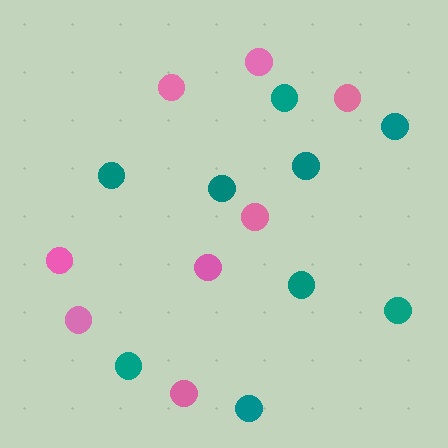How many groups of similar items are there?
There are 2 groups: one group of teal circles (9) and one group of pink circles (8).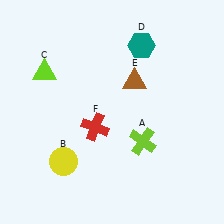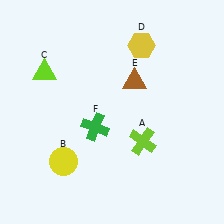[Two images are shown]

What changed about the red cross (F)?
In Image 1, F is red. In Image 2, it changed to green.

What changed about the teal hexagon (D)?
In Image 1, D is teal. In Image 2, it changed to yellow.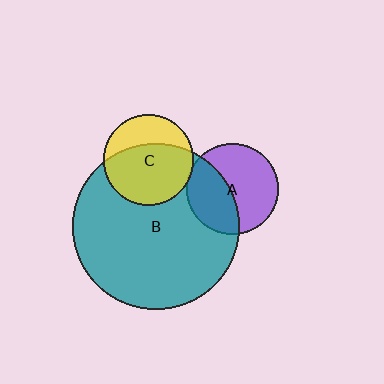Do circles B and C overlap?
Yes.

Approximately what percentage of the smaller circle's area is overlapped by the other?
Approximately 65%.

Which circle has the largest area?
Circle B (teal).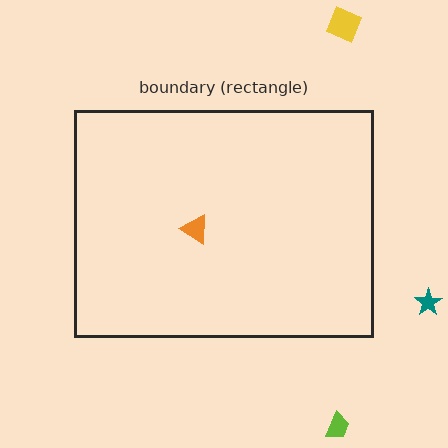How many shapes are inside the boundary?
1 inside, 3 outside.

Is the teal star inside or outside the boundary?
Outside.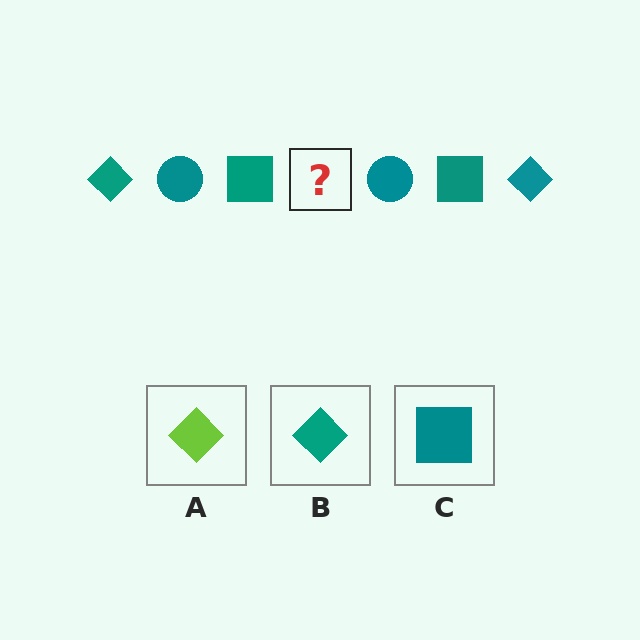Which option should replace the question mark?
Option B.